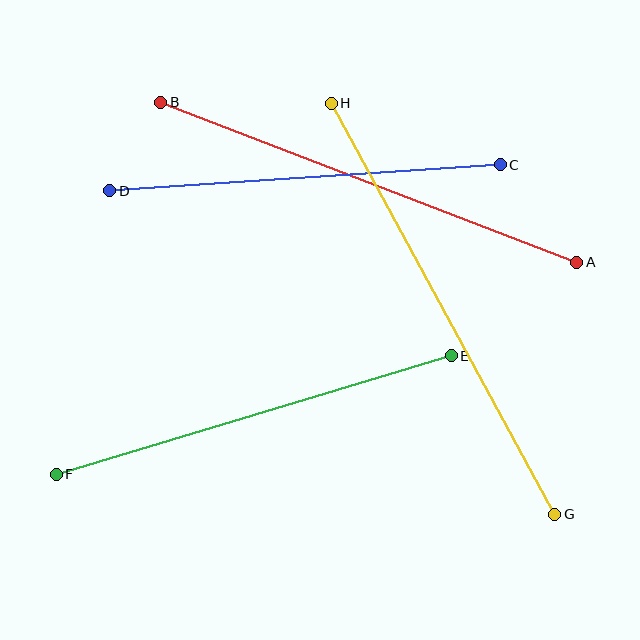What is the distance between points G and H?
The distance is approximately 468 pixels.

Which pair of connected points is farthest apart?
Points G and H are farthest apart.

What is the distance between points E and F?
The distance is approximately 412 pixels.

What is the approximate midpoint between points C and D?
The midpoint is at approximately (305, 178) pixels.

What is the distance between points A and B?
The distance is approximately 445 pixels.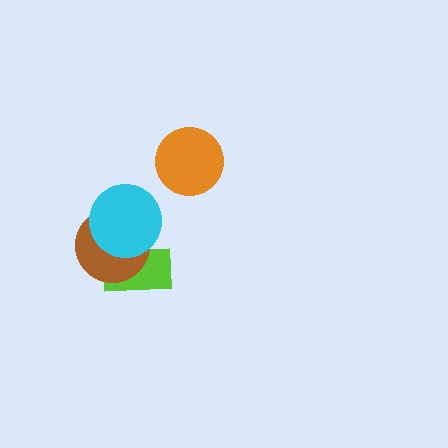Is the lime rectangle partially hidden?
Yes, it is partially covered by another shape.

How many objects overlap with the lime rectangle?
2 objects overlap with the lime rectangle.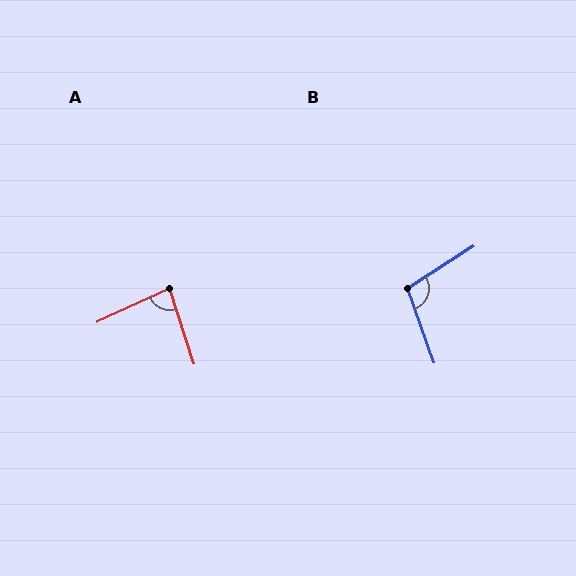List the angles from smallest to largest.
A (83°), B (103°).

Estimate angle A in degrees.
Approximately 83 degrees.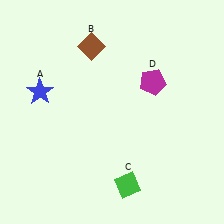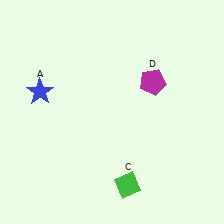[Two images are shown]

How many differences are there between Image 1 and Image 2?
There is 1 difference between the two images.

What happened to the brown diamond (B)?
The brown diamond (B) was removed in Image 2. It was in the top-left area of Image 1.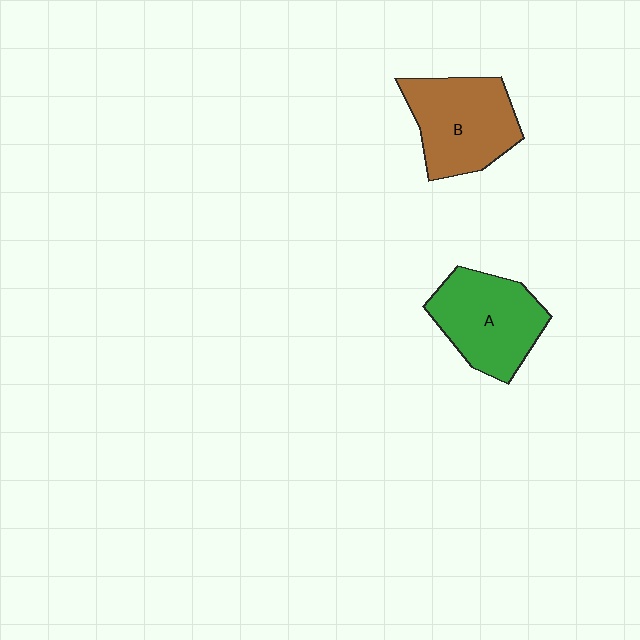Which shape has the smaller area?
Shape A (green).